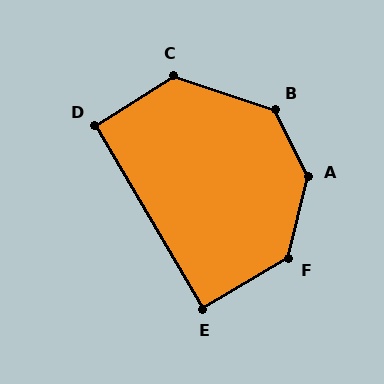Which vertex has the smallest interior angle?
E, at approximately 90 degrees.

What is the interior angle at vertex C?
Approximately 129 degrees (obtuse).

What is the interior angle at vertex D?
Approximately 92 degrees (approximately right).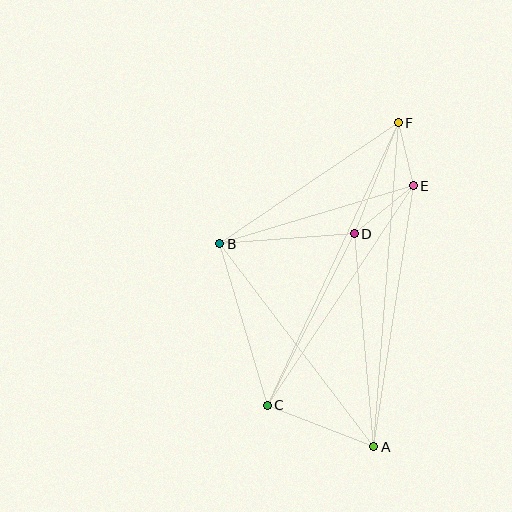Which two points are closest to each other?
Points E and F are closest to each other.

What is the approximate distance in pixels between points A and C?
The distance between A and C is approximately 115 pixels.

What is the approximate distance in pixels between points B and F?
The distance between B and F is approximately 216 pixels.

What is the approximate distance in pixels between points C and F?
The distance between C and F is approximately 312 pixels.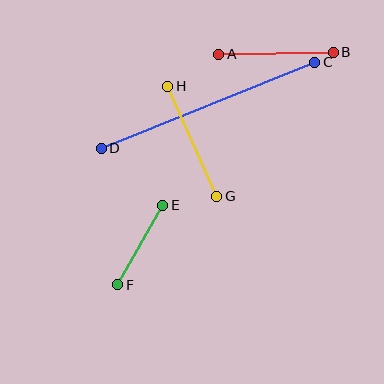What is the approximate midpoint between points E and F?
The midpoint is at approximately (140, 245) pixels.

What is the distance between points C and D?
The distance is approximately 230 pixels.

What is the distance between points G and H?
The distance is approximately 120 pixels.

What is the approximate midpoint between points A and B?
The midpoint is at approximately (276, 53) pixels.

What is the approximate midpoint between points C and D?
The midpoint is at approximately (208, 105) pixels.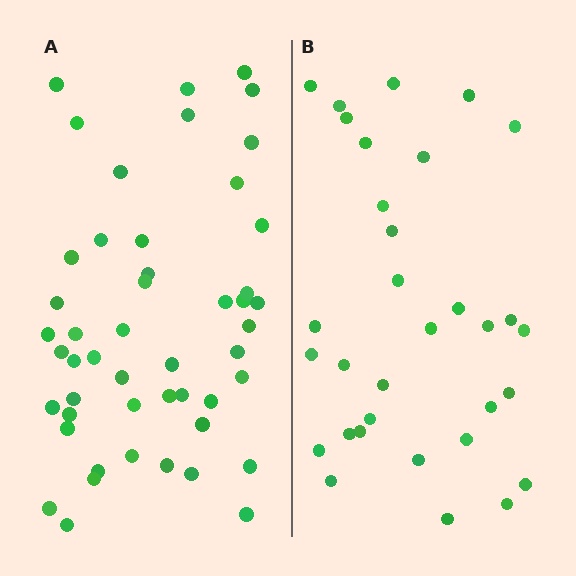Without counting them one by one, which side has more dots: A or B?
Region A (the left region) has more dots.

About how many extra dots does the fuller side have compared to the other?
Region A has approximately 15 more dots than region B.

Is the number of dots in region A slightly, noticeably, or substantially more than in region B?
Region A has substantially more. The ratio is roughly 1.5 to 1.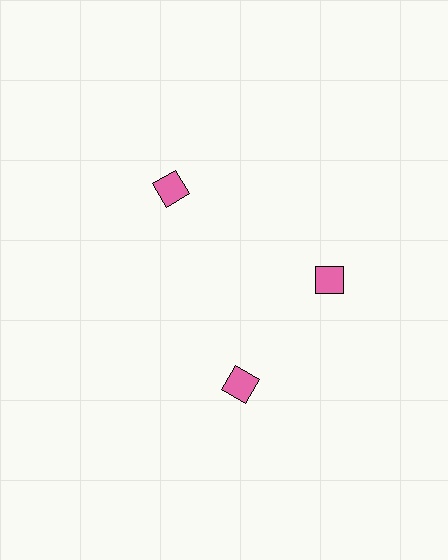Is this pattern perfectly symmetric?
No. The 3 pink diamonds are arranged in a ring, but one element near the 7 o'clock position is rotated out of alignment along the ring, breaking the 3-fold rotational symmetry.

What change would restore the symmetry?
The symmetry would be restored by rotating it back into even spacing with its neighbors so that all 3 diamonds sit at equal angles and equal distance from the center.